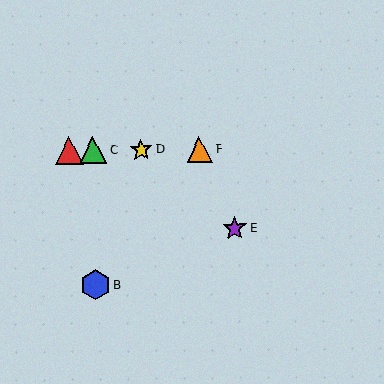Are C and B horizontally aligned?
No, C is at y≈150 and B is at y≈285.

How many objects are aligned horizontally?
4 objects (A, C, D, F) are aligned horizontally.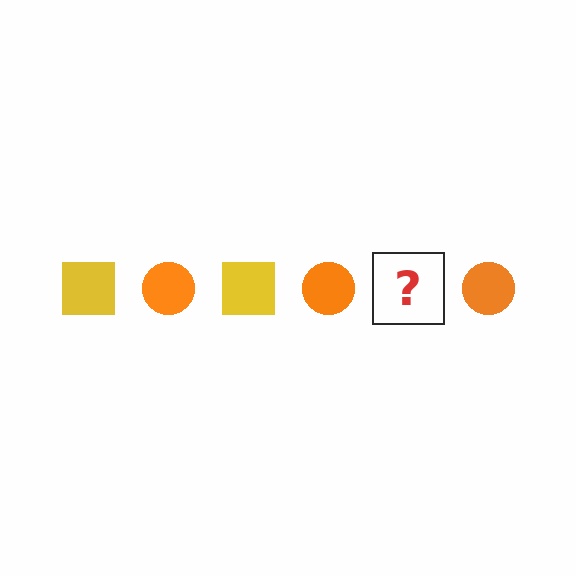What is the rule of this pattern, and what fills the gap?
The rule is that the pattern alternates between yellow square and orange circle. The gap should be filled with a yellow square.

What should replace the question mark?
The question mark should be replaced with a yellow square.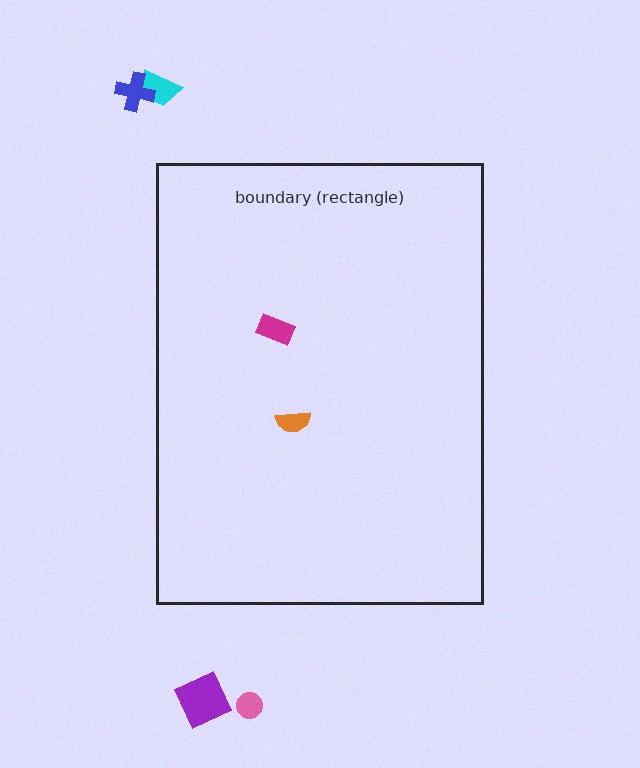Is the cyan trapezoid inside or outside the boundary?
Outside.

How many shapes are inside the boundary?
2 inside, 4 outside.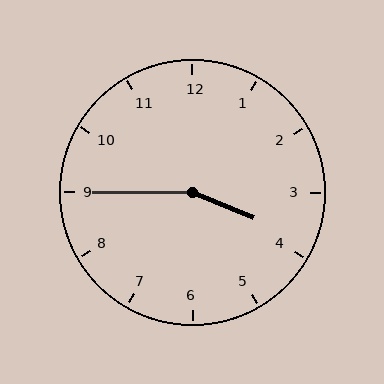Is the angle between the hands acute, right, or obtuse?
It is obtuse.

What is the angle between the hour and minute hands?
Approximately 158 degrees.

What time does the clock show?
3:45.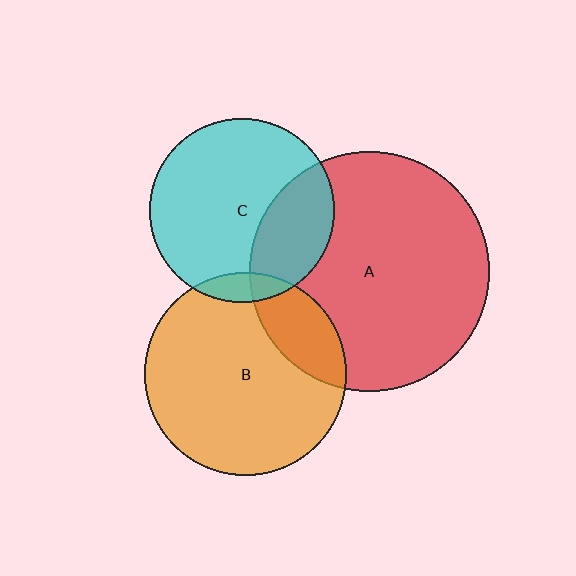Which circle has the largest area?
Circle A (red).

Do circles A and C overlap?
Yes.